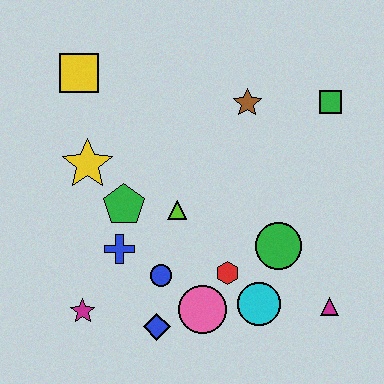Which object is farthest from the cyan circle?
The yellow square is farthest from the cyan circle.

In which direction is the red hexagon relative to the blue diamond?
The red hexagon is to the right of the blue diamond.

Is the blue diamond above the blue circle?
No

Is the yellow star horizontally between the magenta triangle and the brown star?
No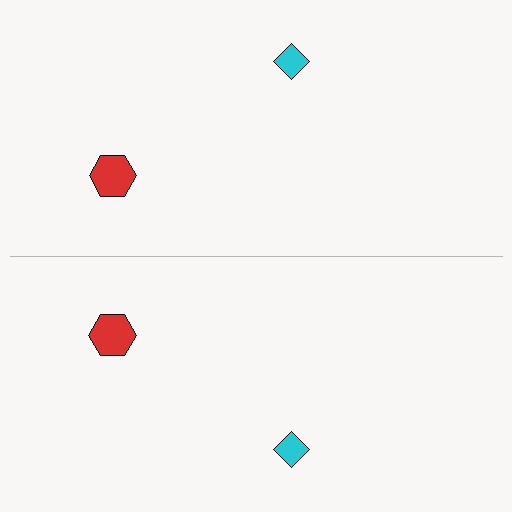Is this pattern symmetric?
Yes, this pattern has bilateral (reflection) symmetry.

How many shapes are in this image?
There are 4 shapes in this image.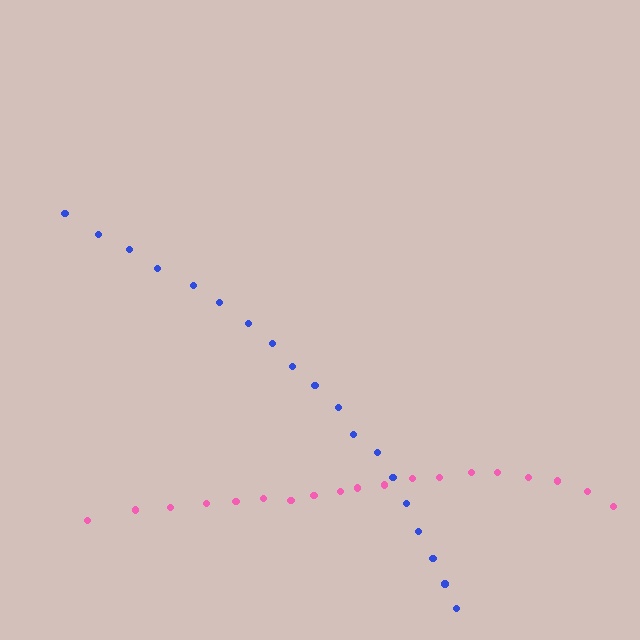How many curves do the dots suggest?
There are 2 distinct paths.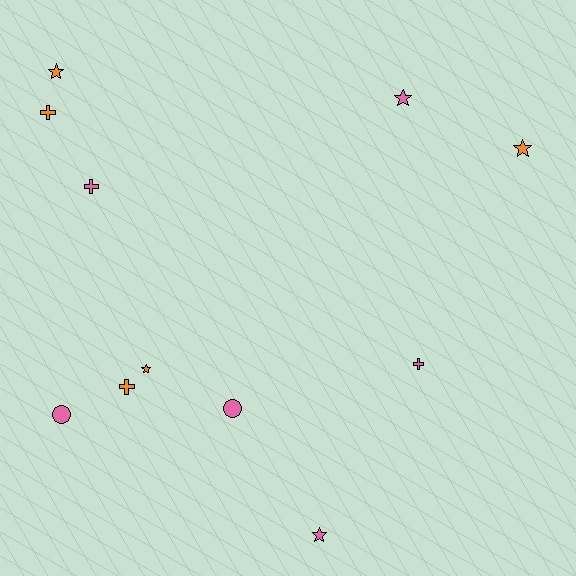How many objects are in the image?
There are 11 objects.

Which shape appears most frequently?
Star, with 5 objects.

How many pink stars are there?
There are 2 pink stars.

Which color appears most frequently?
Pink, with 6 objects.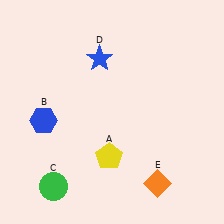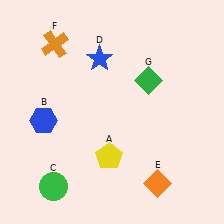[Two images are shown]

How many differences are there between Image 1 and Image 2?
There are 2 differences between the two images.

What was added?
An orange cross (F), a green diamond (G) were added in Image 2.